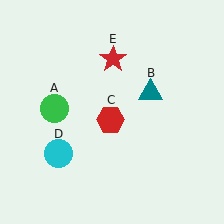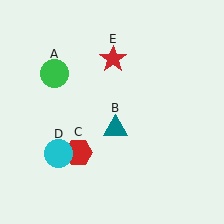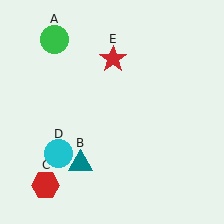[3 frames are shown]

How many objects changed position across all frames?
3 objects changed position: green circle (object A), teal triangle (object B), red hexagon (object C).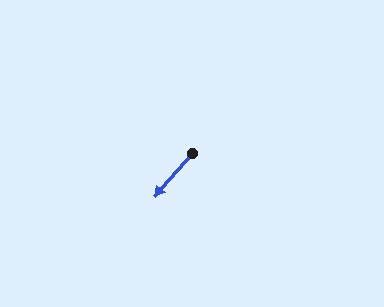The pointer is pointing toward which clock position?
Roughly 7 o'clock.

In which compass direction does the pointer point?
Southwest.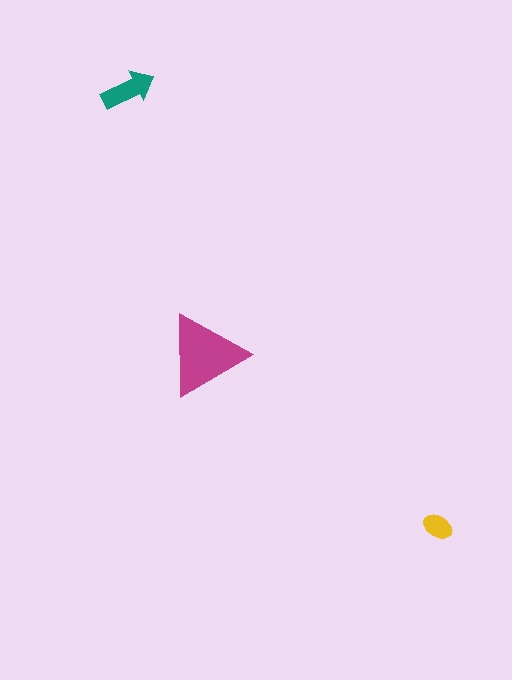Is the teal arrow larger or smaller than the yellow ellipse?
Larger.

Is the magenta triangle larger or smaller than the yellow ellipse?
Larger.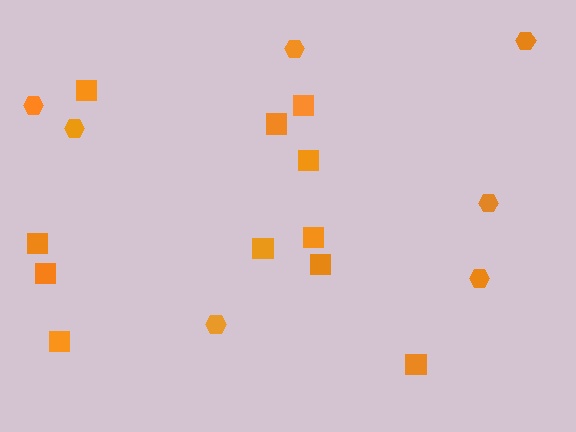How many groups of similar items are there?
There are 2 groups: one group of squares (11) and one group of hexagons (7).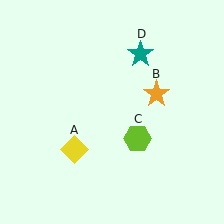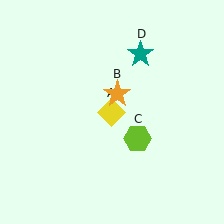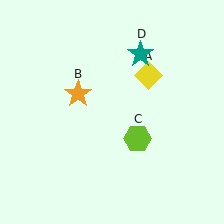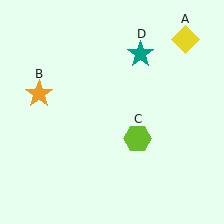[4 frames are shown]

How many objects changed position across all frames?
2 objects changed position: yellow diamond (object A), orange star (object B).